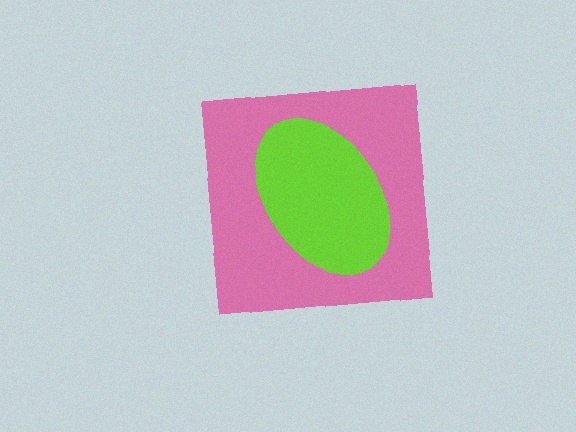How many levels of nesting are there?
2.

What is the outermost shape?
The pink square.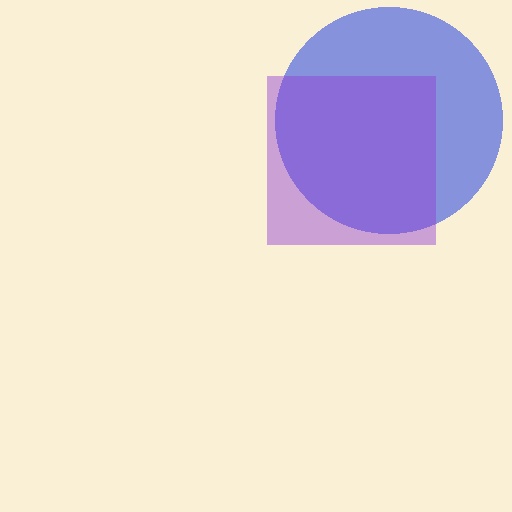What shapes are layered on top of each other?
The layered shapes are: a blue circle, a purple square.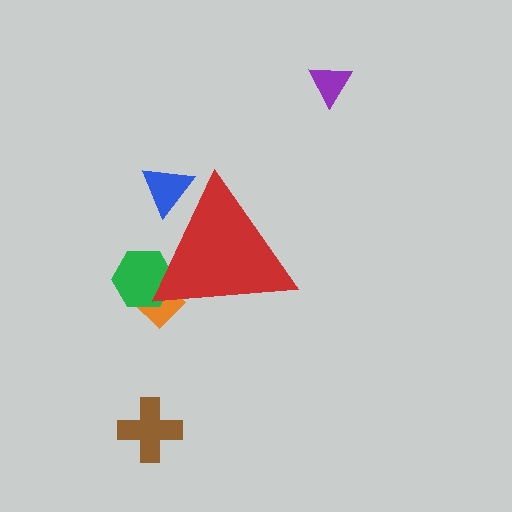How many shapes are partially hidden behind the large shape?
3 shapes are partially hidden.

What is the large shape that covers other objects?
A red triangle.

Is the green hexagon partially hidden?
Yes, the green hexagon is partially hidden behind the red triangle.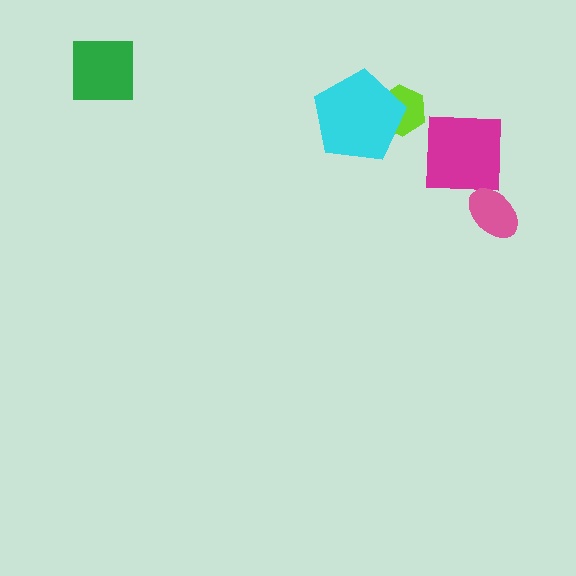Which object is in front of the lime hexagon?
The cyan pentagon is in front of the lime hexagon.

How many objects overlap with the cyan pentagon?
1 object overlaps with the cyan pentagon.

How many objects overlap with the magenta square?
0 objects overlap with the magenta square.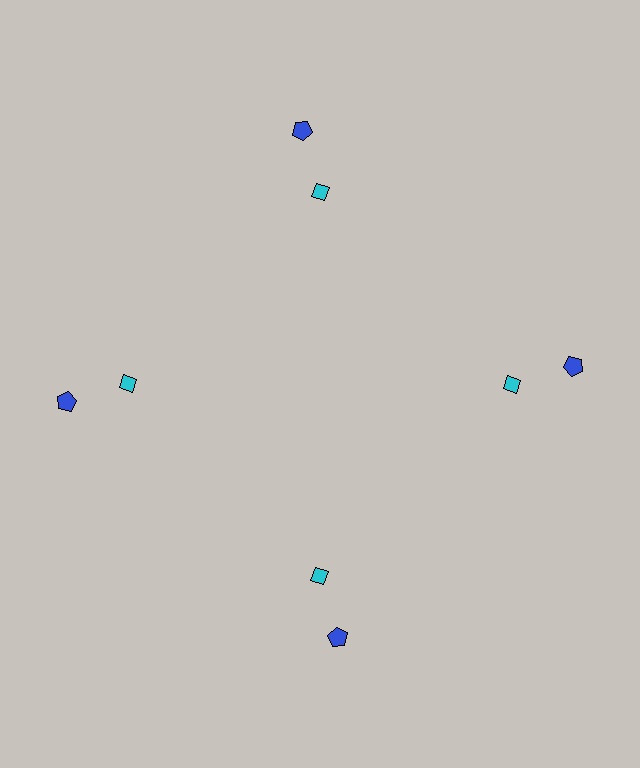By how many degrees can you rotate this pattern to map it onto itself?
The pattern maps onto itself every 90 degrees of rotation.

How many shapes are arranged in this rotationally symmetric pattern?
There are 8 shapes, arranged in 4 groups of 2.